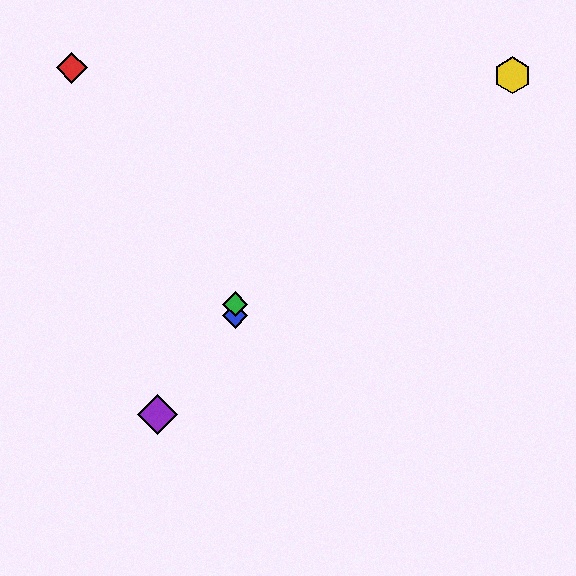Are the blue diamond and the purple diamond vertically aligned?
No, the blue diamond is at x≈235 and the purple diamond is at x≈157.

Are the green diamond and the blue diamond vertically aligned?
Yes, both are at x≈235.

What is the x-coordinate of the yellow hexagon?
The yellow hexagon is at x≈512.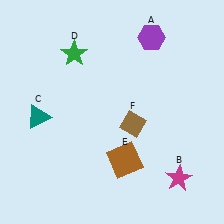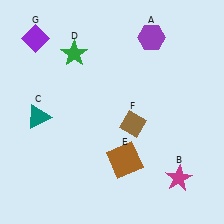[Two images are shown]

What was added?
A purple diamond (G) was added in Image 2.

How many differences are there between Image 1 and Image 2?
There is 1 difference between the two images.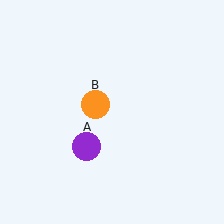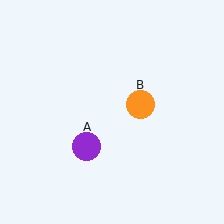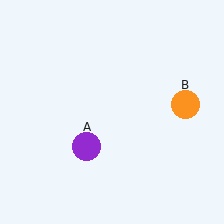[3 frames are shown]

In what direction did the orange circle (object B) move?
The orange circle (object B) moved right.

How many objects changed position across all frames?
1 object changed position: orange circle (object B).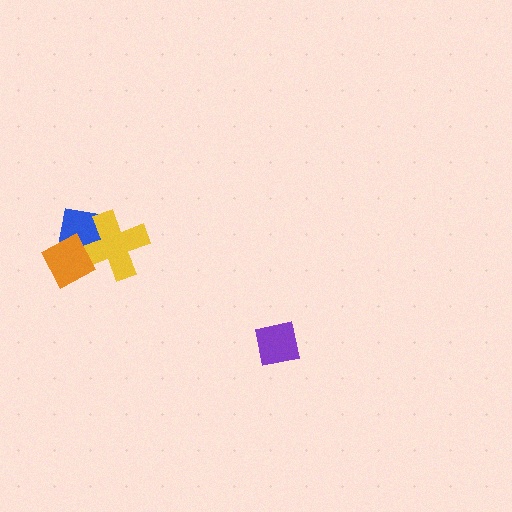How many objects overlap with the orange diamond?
2 objects overlap with the orange diamond.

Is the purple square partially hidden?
No, no other shape covers it.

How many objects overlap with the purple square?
0 objects overlap with the purple square.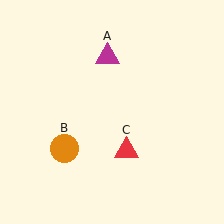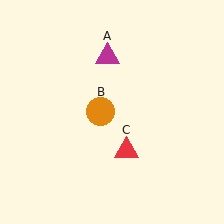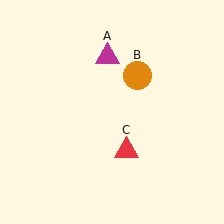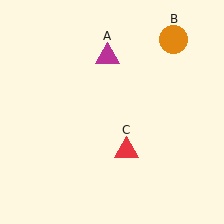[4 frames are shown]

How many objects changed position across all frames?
1 object changed position: orange circle (object B).